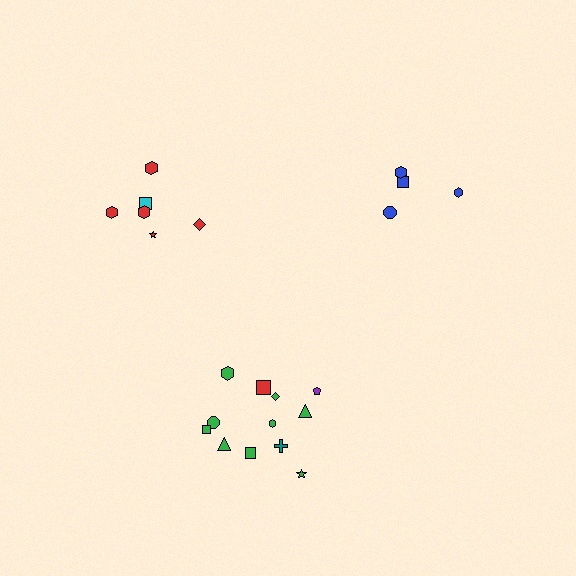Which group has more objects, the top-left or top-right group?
The top-left group.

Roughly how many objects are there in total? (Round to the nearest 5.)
Roughly 20 objects in total.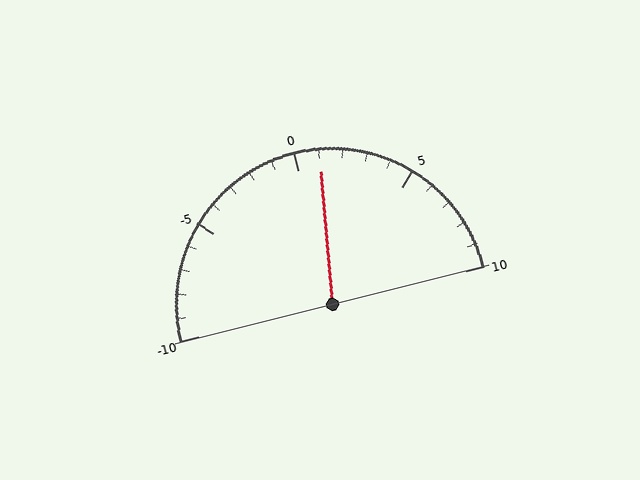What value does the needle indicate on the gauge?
The needle indicates approximately 1.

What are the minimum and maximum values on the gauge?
The gauge ranges from -10 to 10.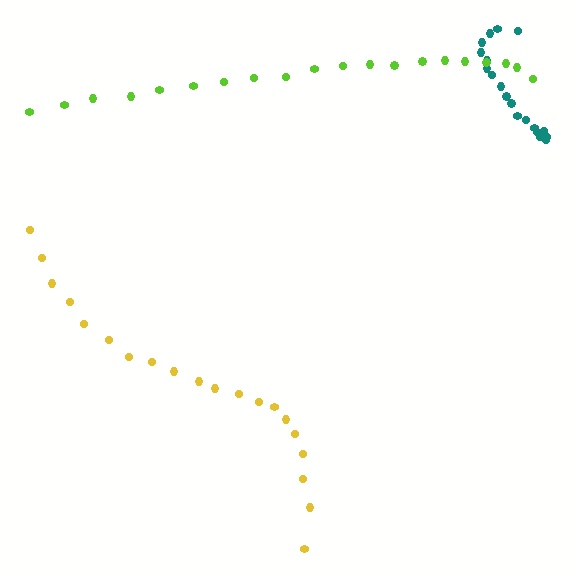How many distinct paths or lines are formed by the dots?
There are 3 distinct paths.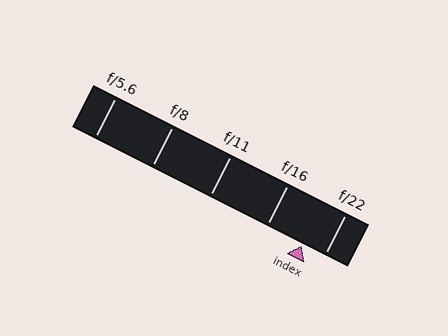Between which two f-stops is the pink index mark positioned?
The index mark is between f/16 and f/22.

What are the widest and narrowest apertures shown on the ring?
The widest aperture shown is f/5.6 and the narrowest is f/22.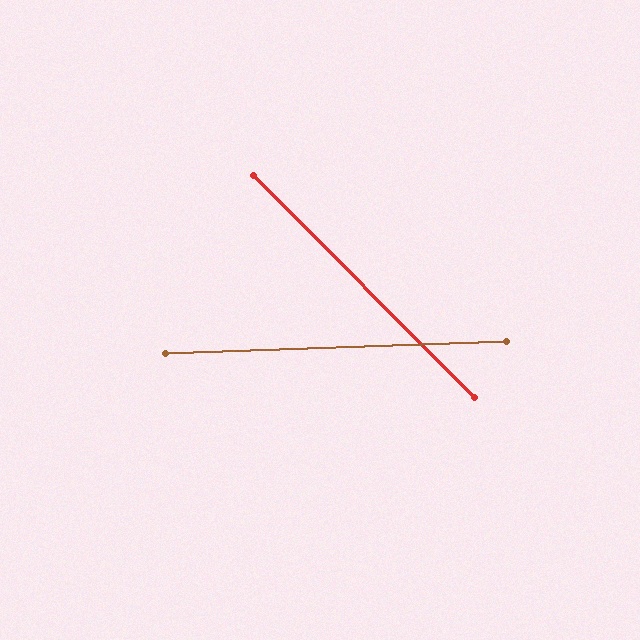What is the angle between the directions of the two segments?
Approximately 47 degrees.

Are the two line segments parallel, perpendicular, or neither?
Neither parallel nor perpendicular — they differ by about 47°.